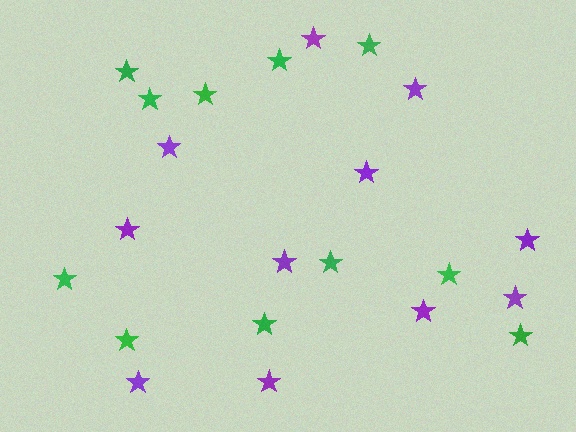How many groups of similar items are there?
There are 2 groups: one group of purple stars (11) and one group of green stars (11).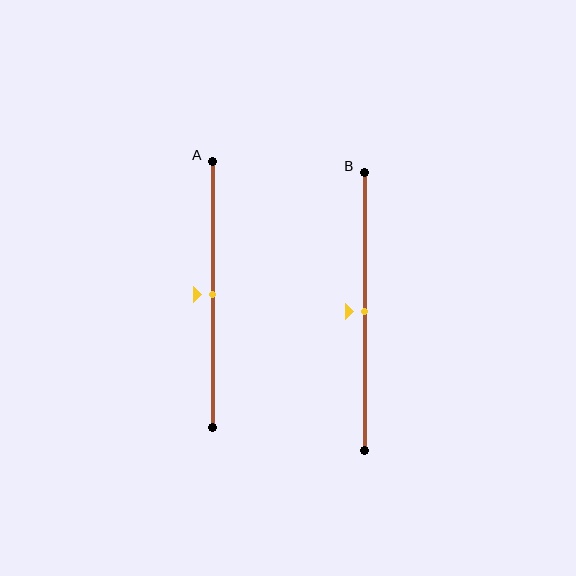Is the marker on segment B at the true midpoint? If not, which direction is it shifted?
Yes, the marker on segment B is at the true midpoint.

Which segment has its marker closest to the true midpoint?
Segment A has its marker closest to the true midpoint.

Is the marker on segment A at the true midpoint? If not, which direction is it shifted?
Yes, the marker on segment A is at the true midpoint.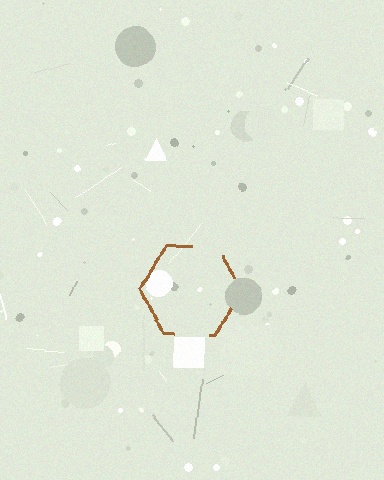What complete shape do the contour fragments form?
The contour fragments form a hexagon.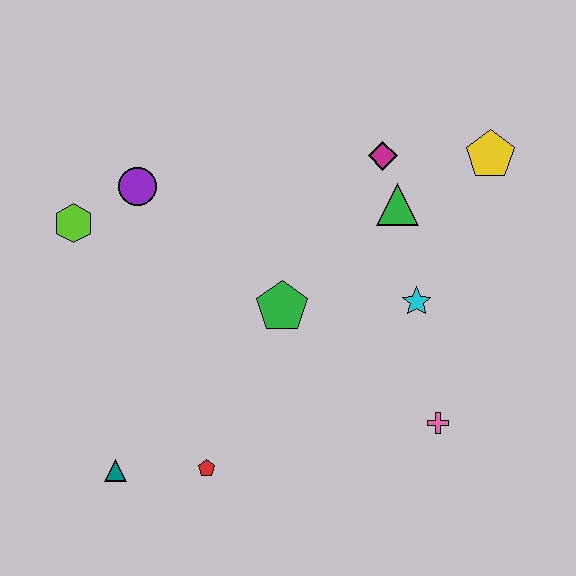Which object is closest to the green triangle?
The magenta diamond is closest to the green triangle.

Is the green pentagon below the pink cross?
No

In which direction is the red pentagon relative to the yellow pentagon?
The red pentagon is below the yellow pentagon.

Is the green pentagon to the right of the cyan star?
No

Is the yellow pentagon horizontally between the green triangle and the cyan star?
No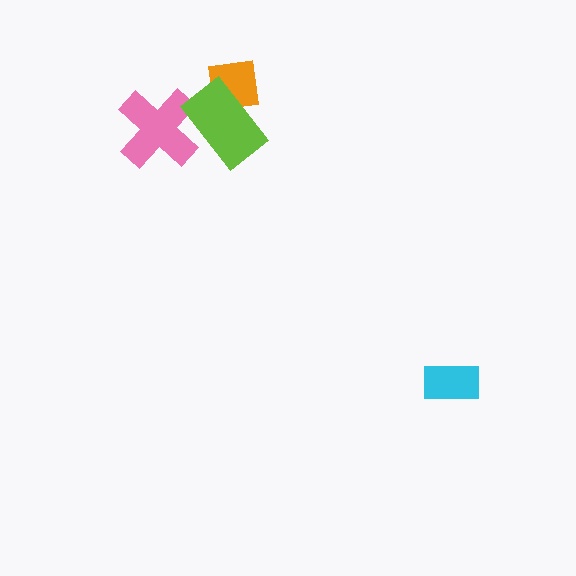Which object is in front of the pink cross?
The lime rectangle is in front of the pink cross.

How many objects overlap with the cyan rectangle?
0 objects overlap with the cyan rectangle.